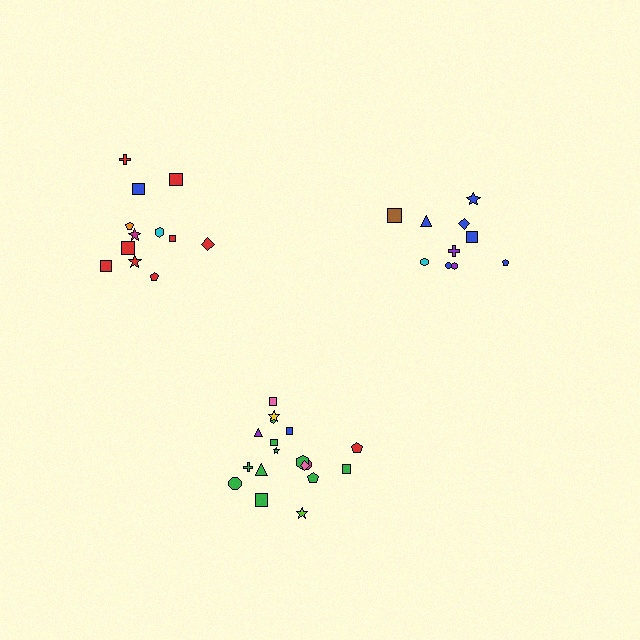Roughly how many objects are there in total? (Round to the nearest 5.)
Roughly 40 objects in total.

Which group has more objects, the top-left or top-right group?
The top-left group.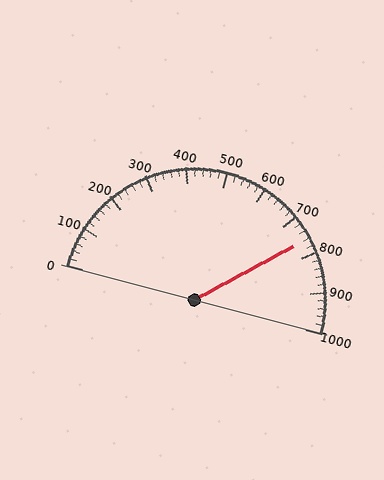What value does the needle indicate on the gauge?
The needle indicates approximately 760.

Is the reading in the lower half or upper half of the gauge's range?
The reading is in the upper half of the range (0 to 1000).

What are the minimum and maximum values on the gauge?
The gauge ranges from 0 to 1000.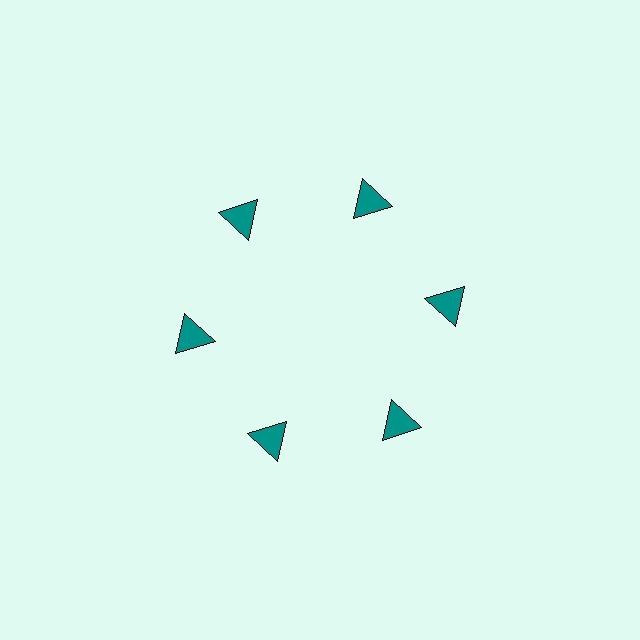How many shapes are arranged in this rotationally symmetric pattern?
There are 6 shapes, arranged in 6 groups of 1.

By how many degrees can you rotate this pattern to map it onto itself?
The pattern maps onto itself every 60 degrees of rotation.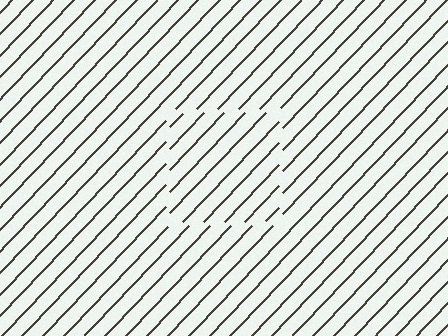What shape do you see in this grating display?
An illusory square. The interior of the shape contains the same grating, shifted by half a period — the contour is defined by the phase discontinuity where line-ends from the inner and outer gratings abut.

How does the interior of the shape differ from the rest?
The interior of the shape contains the same grating, shifted by half a period — the contour is defined by the phase discontinuity where line-ends from the inner and outer gratings abut.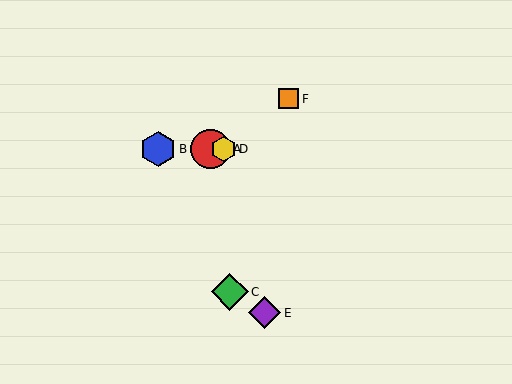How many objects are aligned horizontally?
3 objects (A, B, D) are aligned horizontally.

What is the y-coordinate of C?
Object C is at y≈292.